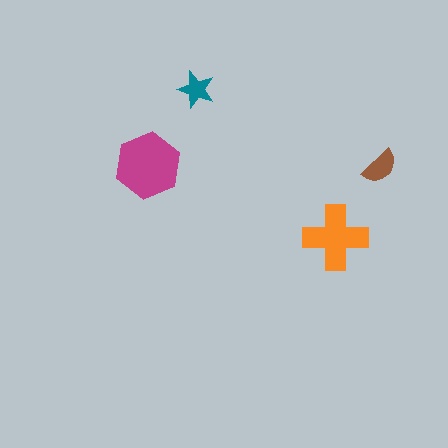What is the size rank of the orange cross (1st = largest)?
2nd.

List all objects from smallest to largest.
The teal star, the brown semicircle, the orange cross, the magenta hexagon.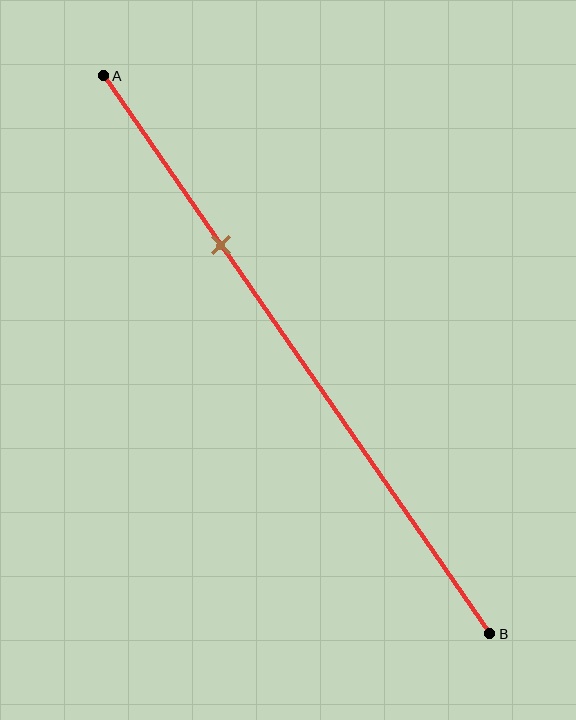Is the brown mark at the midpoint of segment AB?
No, the mark is at about 30% from A, not at the 50% midpoint.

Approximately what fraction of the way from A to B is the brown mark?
The brown mark is approximately 30% of the way from A to B.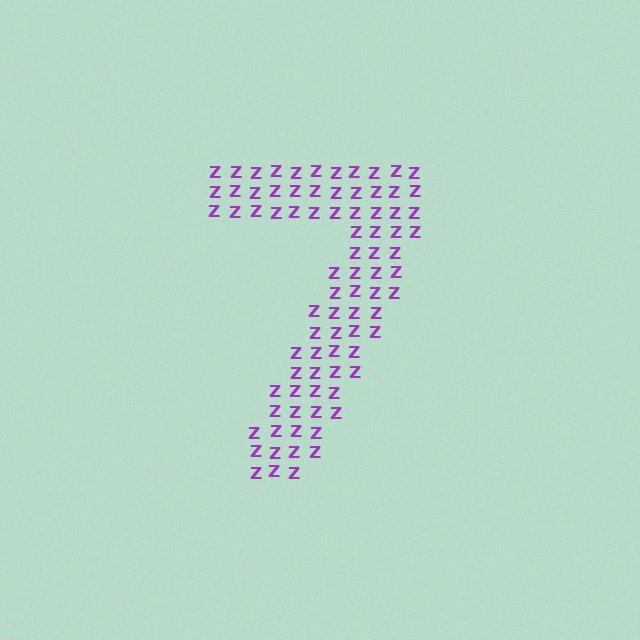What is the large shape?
The large shape is the digit 7.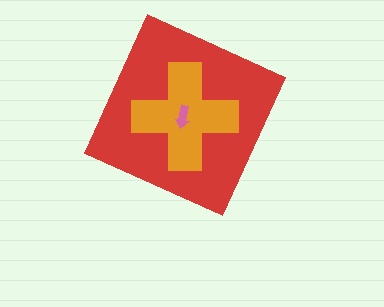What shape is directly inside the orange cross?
The pink arrow.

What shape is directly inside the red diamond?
The orange cross.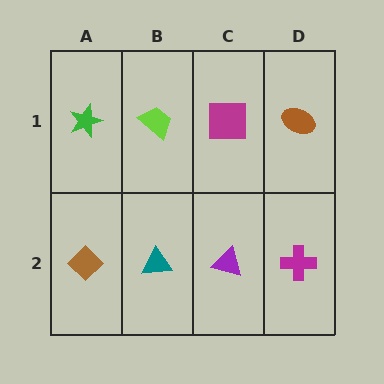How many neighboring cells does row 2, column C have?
3.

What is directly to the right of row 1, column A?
A lime trapezoid.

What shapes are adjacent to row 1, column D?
A magenta cross (row 2, column D), a magenta square (row 1, column C).